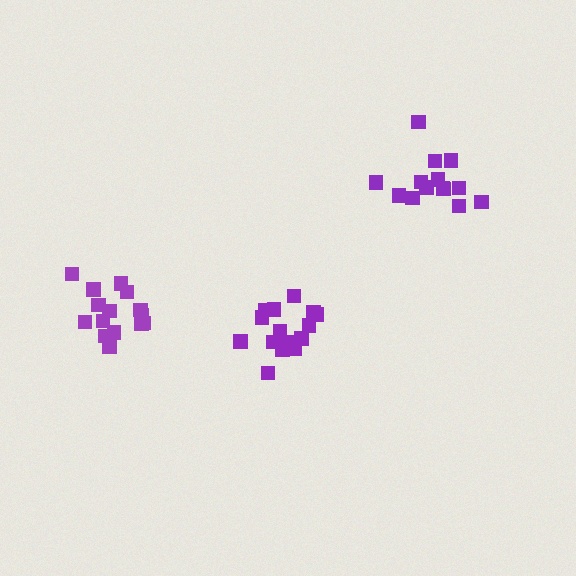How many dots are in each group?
Group 1: 15 dots, Group 2: 15 dots, Group 3: 14 dots (44 total).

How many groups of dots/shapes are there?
There are 3 groups.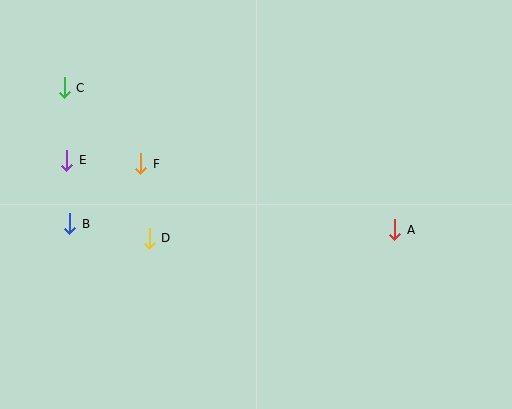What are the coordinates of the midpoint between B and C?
The midpoint between B and C is at (67, 156).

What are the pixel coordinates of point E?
Point E is at (67, 160).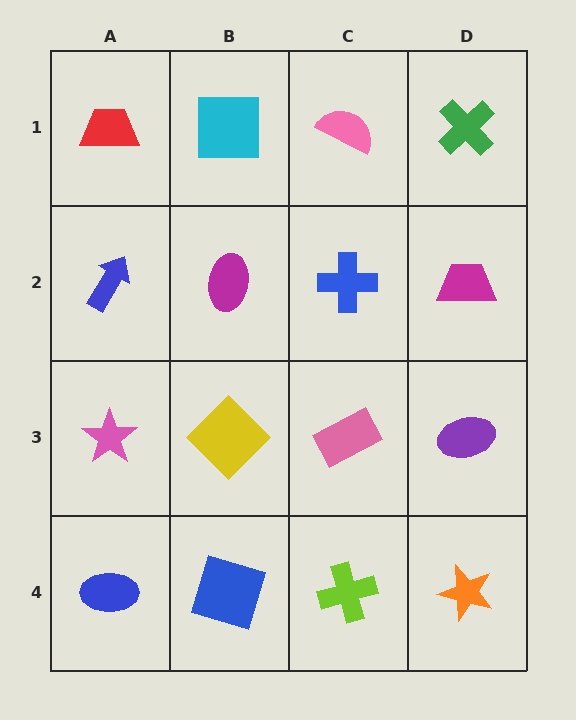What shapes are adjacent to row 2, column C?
A pink semicircle (row 1, column C), a pink rectangle (row 3, column C), a magenta ellipse (row 2, column B), a magenta trapezoid (row 2, column D).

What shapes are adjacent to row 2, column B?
A cyan square (row 1, column B), a yellow diamond (row 3, column B), a blue arrow (row 2, column A), a blue cross (row 2, column C).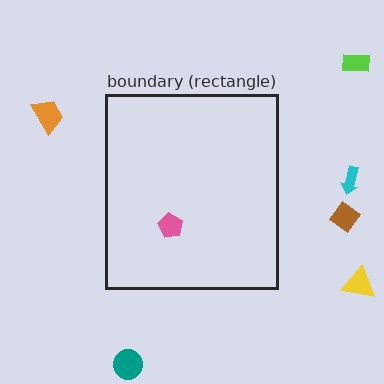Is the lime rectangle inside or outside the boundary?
Outside.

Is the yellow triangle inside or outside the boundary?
Outside.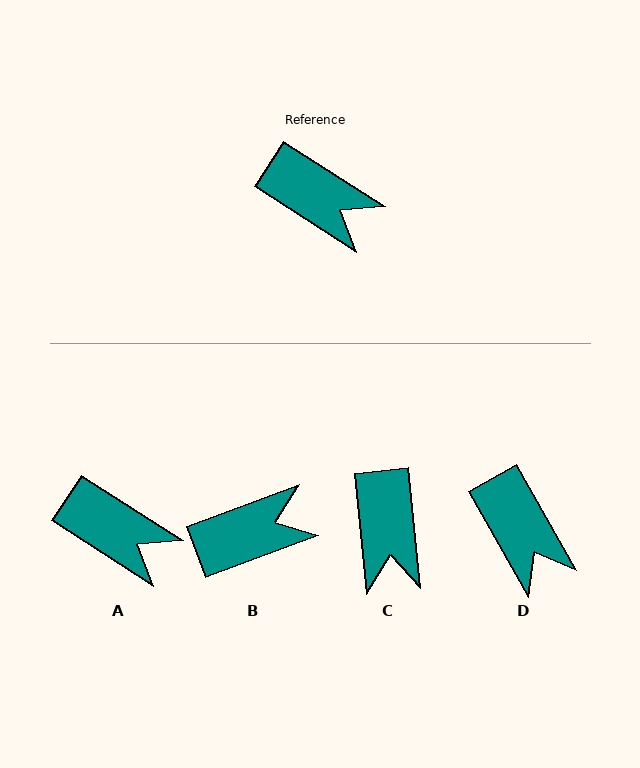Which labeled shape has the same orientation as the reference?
A.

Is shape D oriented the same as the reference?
No, it is off by about 28 degrees.